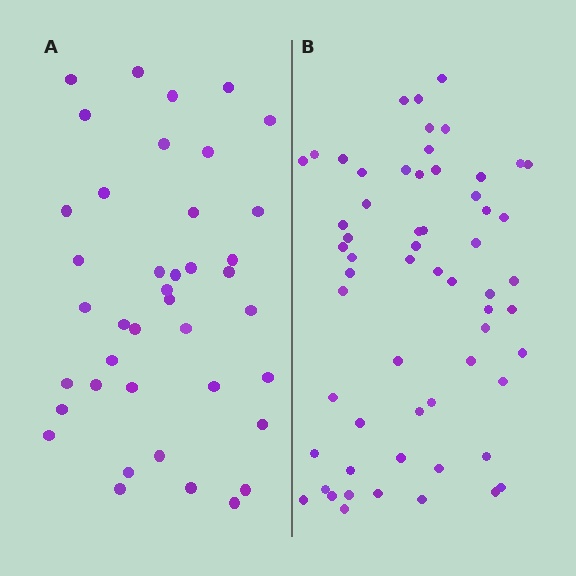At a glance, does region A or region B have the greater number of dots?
Region B (the right region) has more dots.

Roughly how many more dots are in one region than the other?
Region B has approximately 20 more dots than region A.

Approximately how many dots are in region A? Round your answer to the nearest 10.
About 40 dots.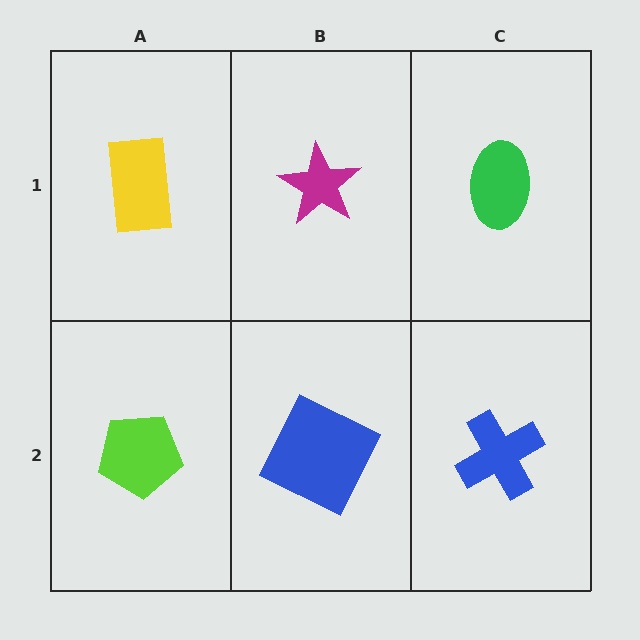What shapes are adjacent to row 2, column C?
A green ellipse (row 1, column C), a blue square (row 2, column B).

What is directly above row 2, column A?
A yellow rectangle.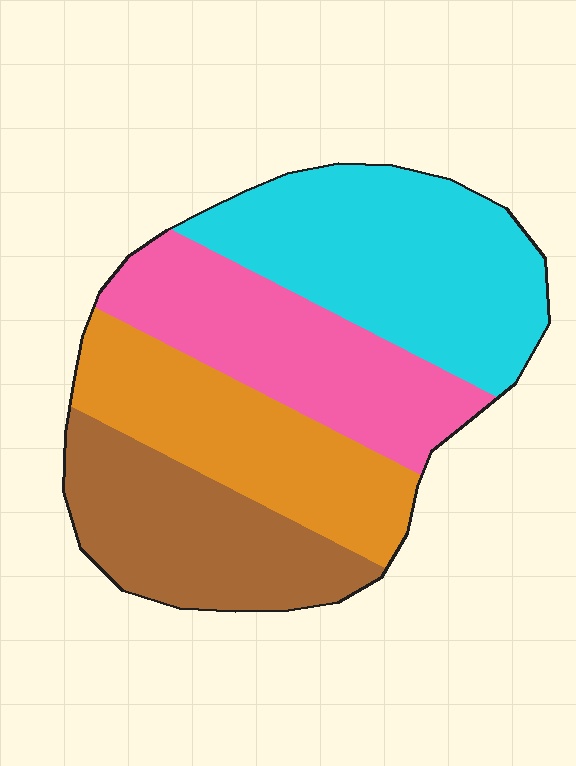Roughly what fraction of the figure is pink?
Pink takes up about one quarter (1/4) of the figure.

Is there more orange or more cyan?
Cyan.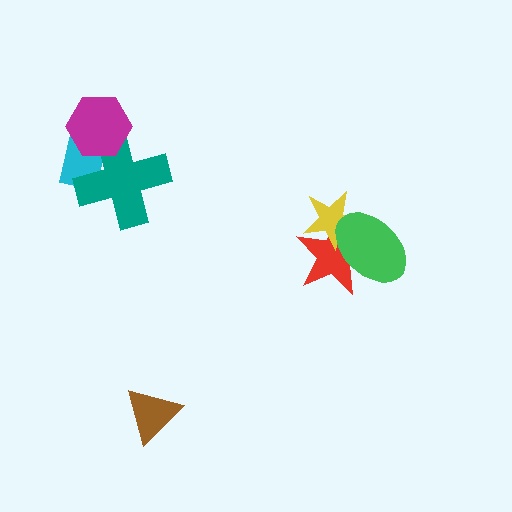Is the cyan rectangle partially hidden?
Yes, it is partially covered by another shape.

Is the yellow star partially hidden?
Yes, it is partially covered by another shape.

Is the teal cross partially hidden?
Yes, it is partially covered by another shape.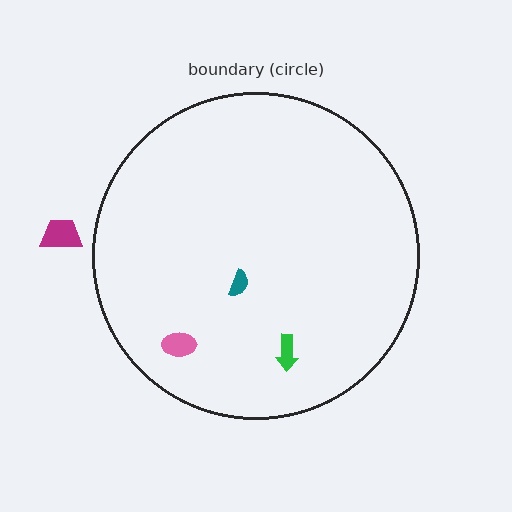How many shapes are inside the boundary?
3 inside, 1 outside.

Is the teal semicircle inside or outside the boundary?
Inside.